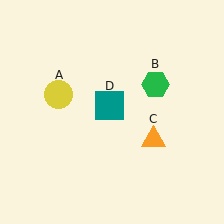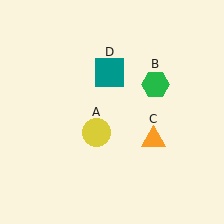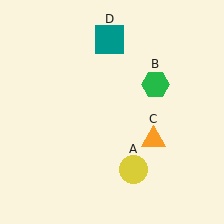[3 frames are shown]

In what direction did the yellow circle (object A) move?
The yellow circle (object A) moved down and to the right.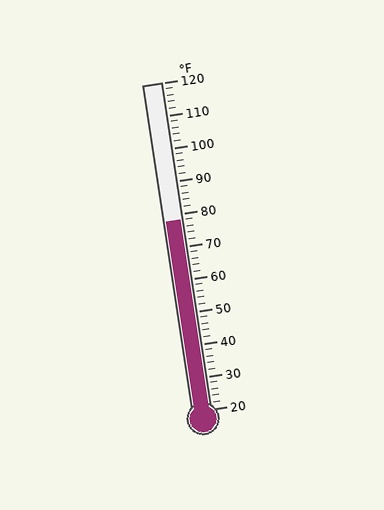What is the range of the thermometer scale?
The thermometer scale ranges from 20°F to 120°F.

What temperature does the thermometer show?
The thermometer shows approximately 78°F.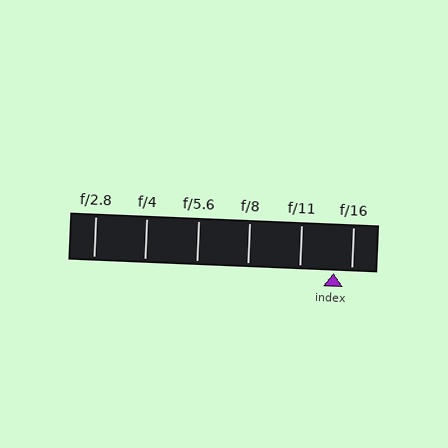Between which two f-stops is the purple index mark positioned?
The index mark is between f/11 and f/16.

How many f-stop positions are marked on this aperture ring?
There are 6 f-stop positions marked.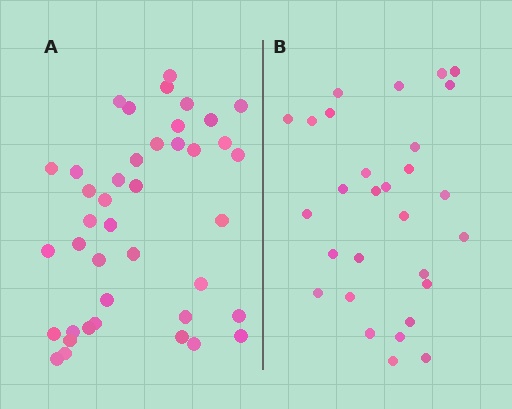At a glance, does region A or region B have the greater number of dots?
Region A (the left region) has more dots.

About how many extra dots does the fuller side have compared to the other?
Region A has roughly 12 or so more dots than region B.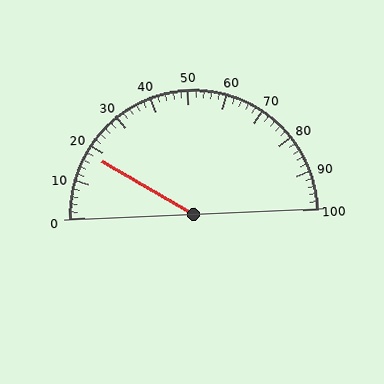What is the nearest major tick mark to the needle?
The nearest major tick mark is 20.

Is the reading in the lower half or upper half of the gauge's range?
The reading is in the lower half of the range (0 to 100).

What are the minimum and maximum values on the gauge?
The gauge ranges from 0 to 100.